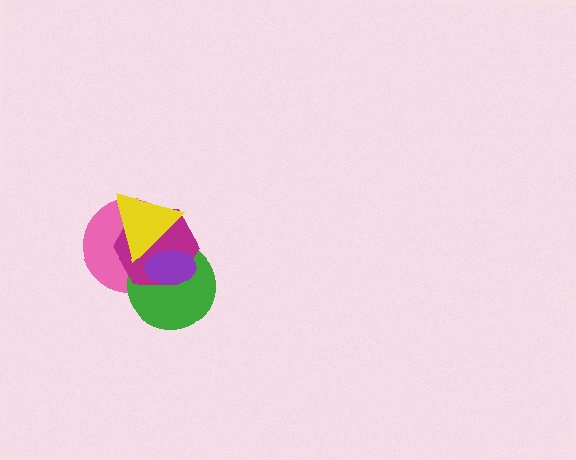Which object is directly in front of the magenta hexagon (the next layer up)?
The yellow triangle is directly in front of the magenta hexagon.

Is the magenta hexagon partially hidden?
Yes, it is partially covered by another shape.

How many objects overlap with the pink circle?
4 objects overlap with the pink circle.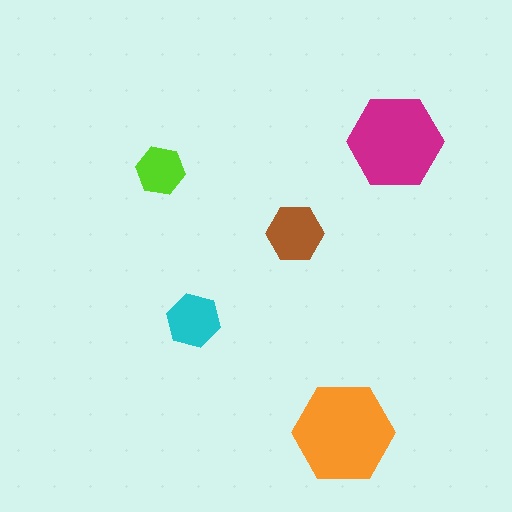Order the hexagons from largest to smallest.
the orange one, the magenta one, the brown one, the cyan one, the lime one.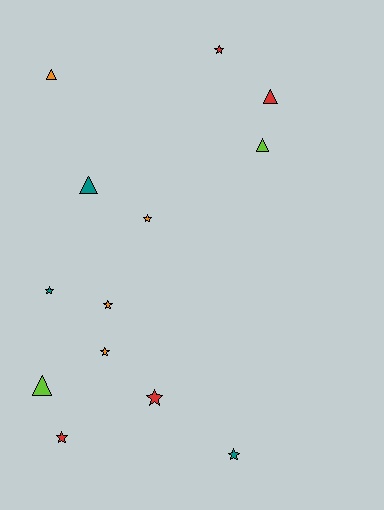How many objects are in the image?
There are 13 objects.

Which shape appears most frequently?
Star, with 8 objects.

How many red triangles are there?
There is 1 red triangle.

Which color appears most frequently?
Orange, with 4 objects.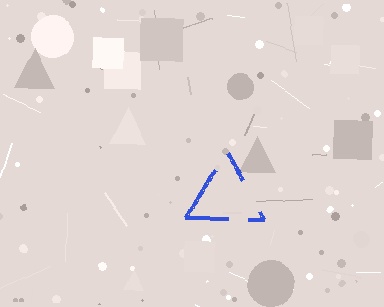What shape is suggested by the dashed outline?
The dashed outline suggests a triangle.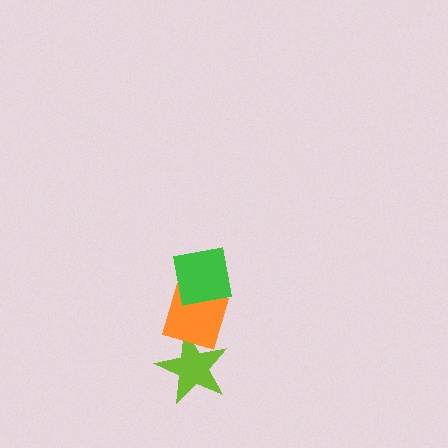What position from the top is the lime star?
The lime star is 3rd from the top.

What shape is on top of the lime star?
The orange diamond is on top of the lime star.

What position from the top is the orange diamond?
The orange diamond is 2nd from the top.